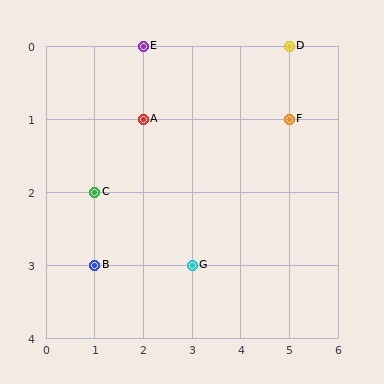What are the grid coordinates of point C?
Point C is at grid coordinates (1, 2).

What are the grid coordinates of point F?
Point F is at grid coordinates (5, 1).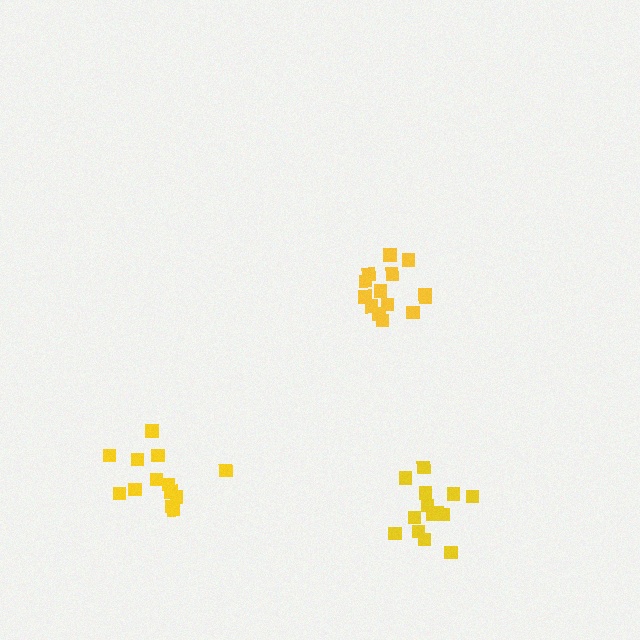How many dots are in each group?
Group 1: 13 dots, Group 2: 14 dots, Group 3: 14 dots (41 total).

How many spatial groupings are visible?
There are 3 spatial groupings.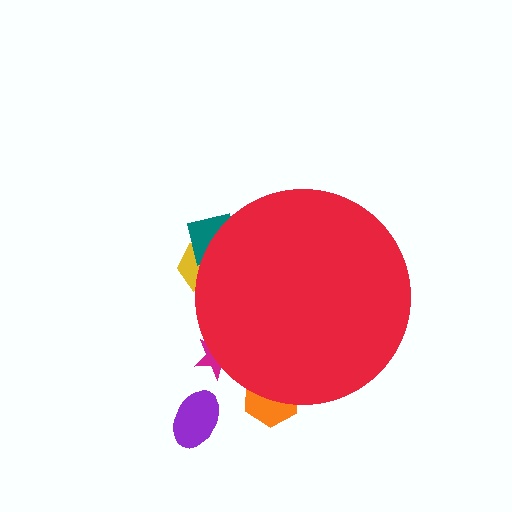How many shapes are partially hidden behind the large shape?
4 shapes are partially hidden.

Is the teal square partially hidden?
Yes, the teal square is partially hidden behind the red circle.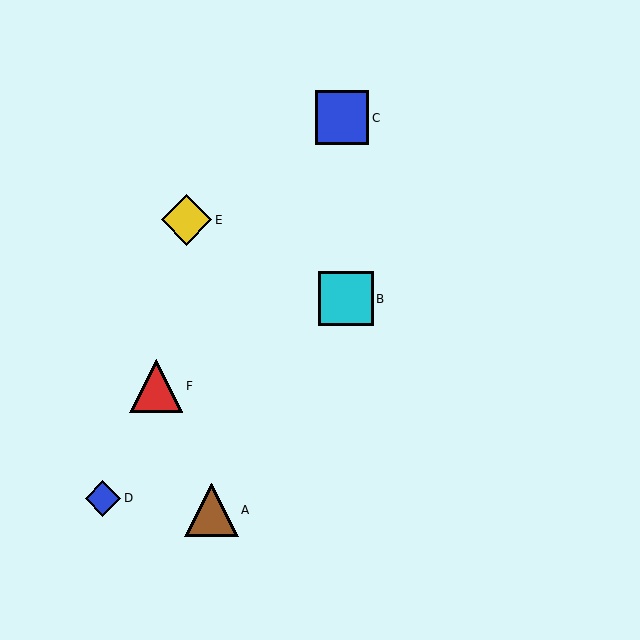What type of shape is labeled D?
Shape D is a blue diamond.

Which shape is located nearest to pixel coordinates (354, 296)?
The cyan square (labeled B) at (346, 299) is nearest to that location.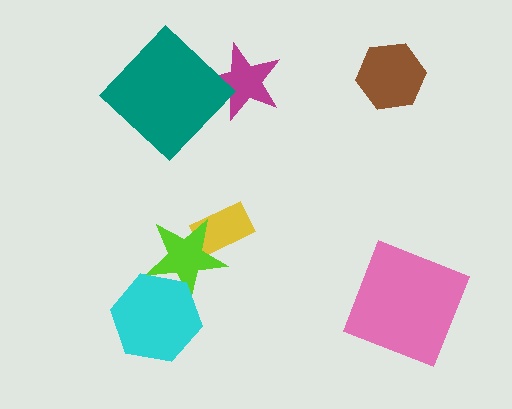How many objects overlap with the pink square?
0 objects overlap with the pink square.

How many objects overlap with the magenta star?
1 object overlaps with the magenta star.